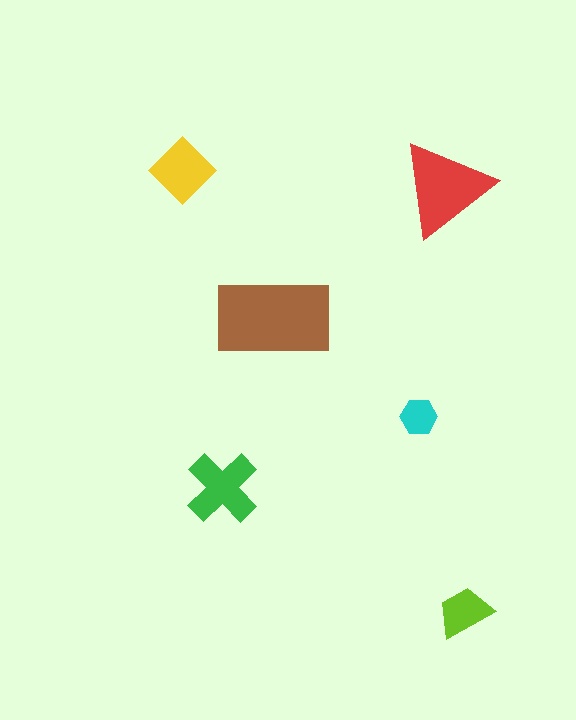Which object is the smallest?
The cyan hexagon.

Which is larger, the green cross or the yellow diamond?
The green cross.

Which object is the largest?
The brown rectangle.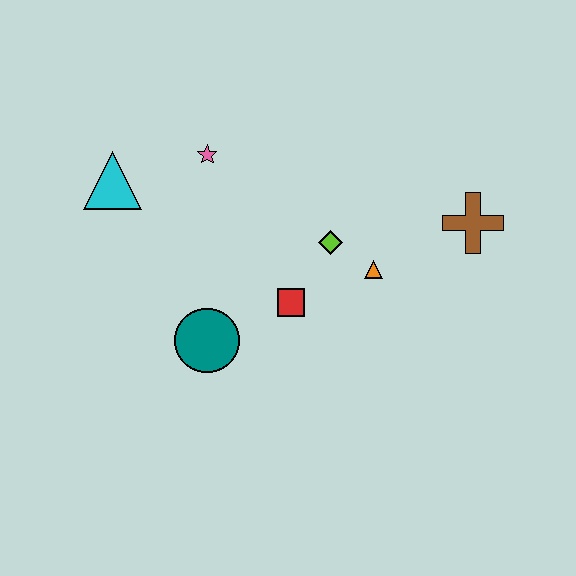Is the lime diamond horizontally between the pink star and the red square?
No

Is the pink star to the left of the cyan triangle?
No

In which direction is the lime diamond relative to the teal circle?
The lime diamond is to the right of the teal circle.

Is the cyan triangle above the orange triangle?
Yes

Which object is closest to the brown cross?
The orange triangle is closest to the brown cross.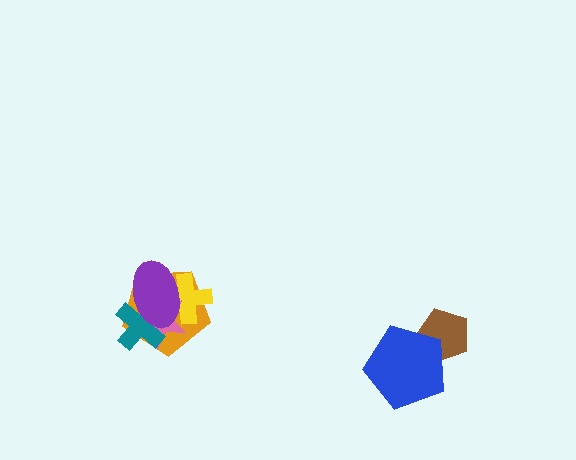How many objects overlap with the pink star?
4 objects overlap with the pink star.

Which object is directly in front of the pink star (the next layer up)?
The teal cross is directly in front of the pink star.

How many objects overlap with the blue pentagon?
1 object overlaps with the blue pentagon.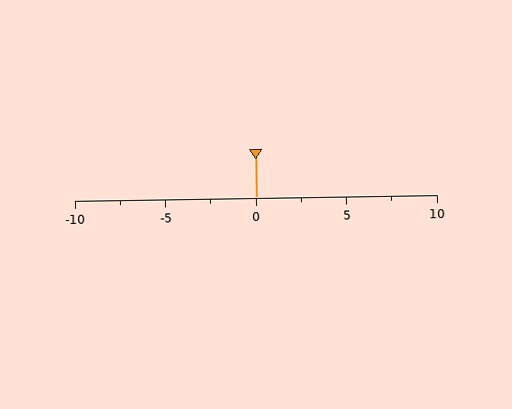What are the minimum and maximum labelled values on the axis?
The axis runs from -10 to 10.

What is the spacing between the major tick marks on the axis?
The major ticks are spaced 5 apart.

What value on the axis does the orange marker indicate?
The marker indicates approximately 0.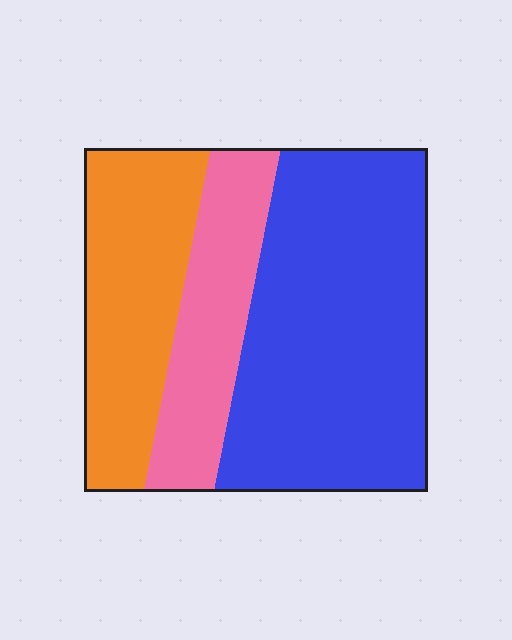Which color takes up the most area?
Blue, at roughly 50%.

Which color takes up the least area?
Pink, at roughly 20%.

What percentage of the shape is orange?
Orange takes up about one quarter (1/4) of the shape.